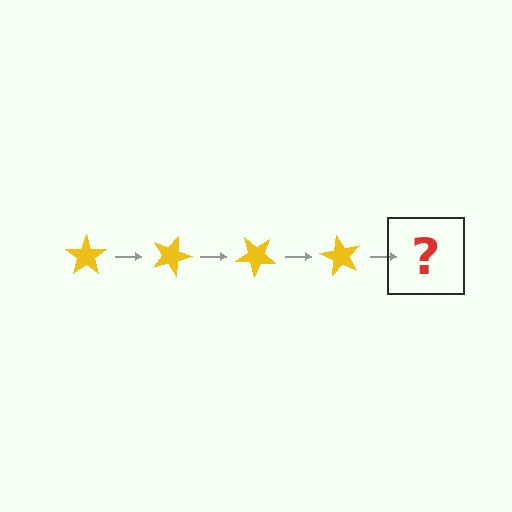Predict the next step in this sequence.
The next step is a yellow star rotated 80 degrees.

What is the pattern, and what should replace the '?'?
The pattern is that the star rotates 20 degrees each step. The '?' should be a yellow star rotated 80 degrees.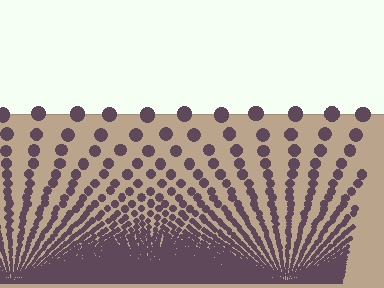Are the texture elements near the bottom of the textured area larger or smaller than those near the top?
Smaller. The gradient is inverted — elements near the bottom are smaller and denser.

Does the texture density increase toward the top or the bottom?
Density increases toward the bottom.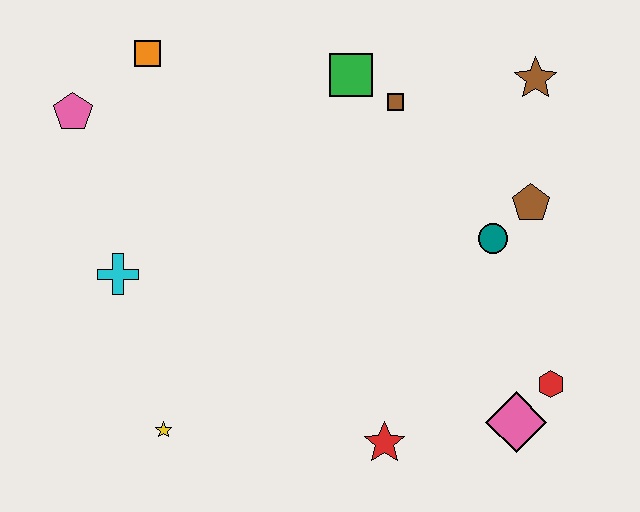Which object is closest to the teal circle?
The brown pentagon is closest to the teal circle.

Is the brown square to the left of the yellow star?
No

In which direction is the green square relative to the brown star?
The green square is to the left of the brown star.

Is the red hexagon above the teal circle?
No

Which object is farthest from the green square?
The yellow star is farthest from the green square.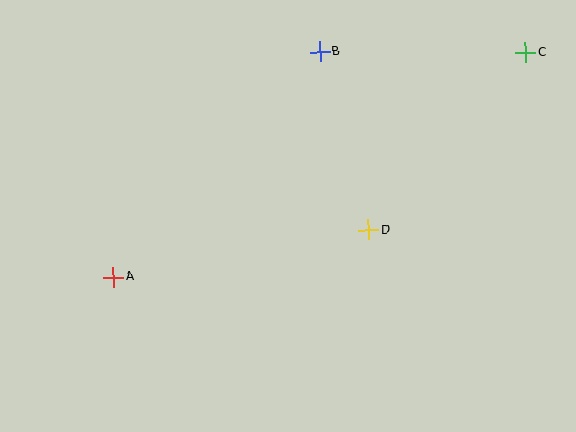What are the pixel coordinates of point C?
Point C is at (526, 53).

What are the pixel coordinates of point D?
Point D is at (368, 230).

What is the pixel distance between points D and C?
The distance between D and C is 237 pixels.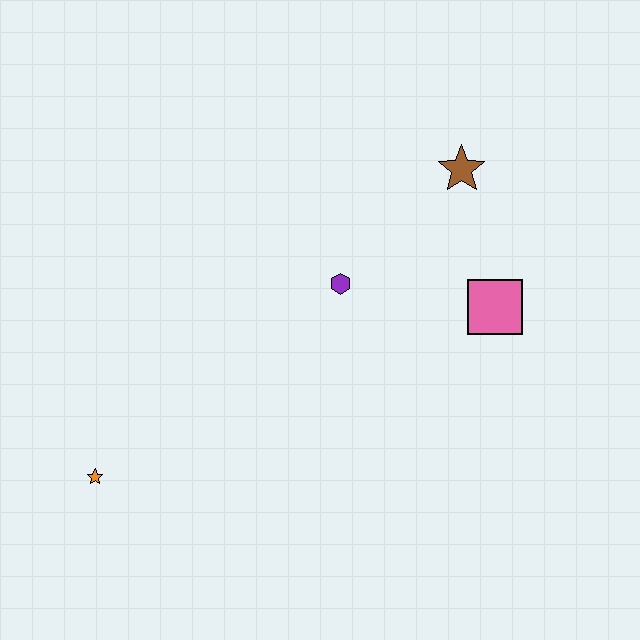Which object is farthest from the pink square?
The orange star is farthest from the pink square.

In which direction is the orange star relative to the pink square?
The orange star is to the left of the pink square.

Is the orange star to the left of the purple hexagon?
Yes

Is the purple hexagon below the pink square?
No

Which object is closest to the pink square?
The brown star is closest to the pink square.